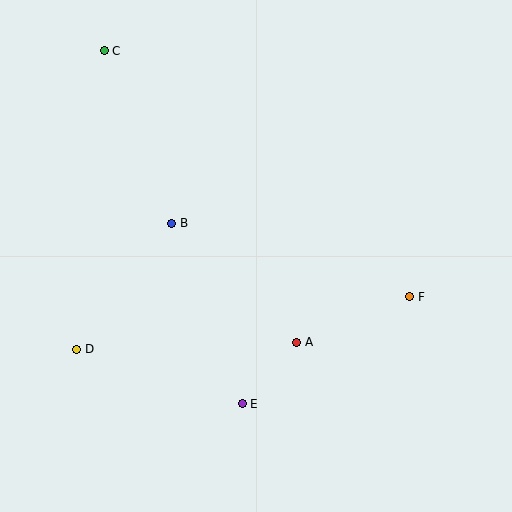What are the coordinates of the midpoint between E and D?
The midpoint between E and D is at (159, 377).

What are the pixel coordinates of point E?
Point E is at (242, 404).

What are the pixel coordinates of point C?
Point C is at (104, 51).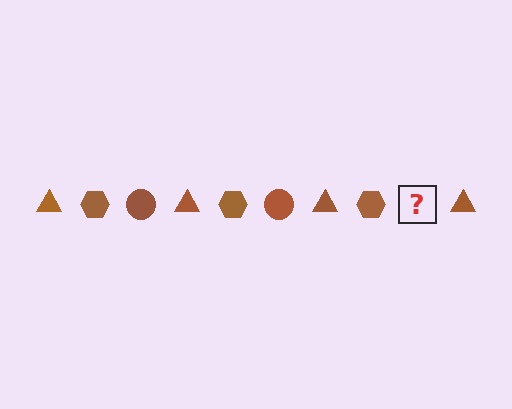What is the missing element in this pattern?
The missing element is a brown circle.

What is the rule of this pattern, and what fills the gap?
The rule is that the pattern cycles through triangle, hexagon, circle shapes in brown. The gap should be filled with a brown circle.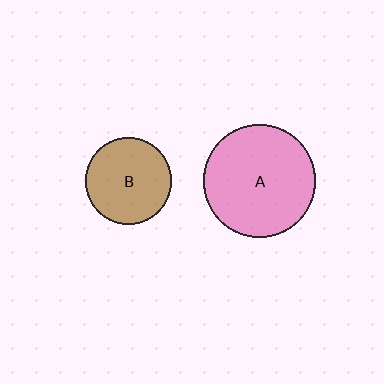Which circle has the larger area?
Circle A (pink).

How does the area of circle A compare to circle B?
Approximately 1.7 times.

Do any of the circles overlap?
No, none of the circles overlap.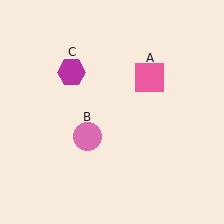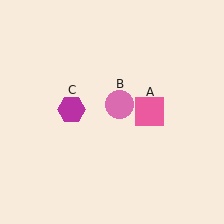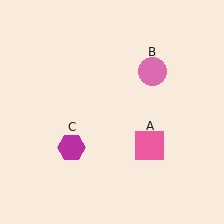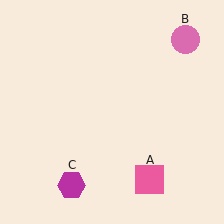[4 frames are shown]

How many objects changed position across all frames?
3 objects changed position: pink square (object A), pink circle (object B), magenta hexagon (object C).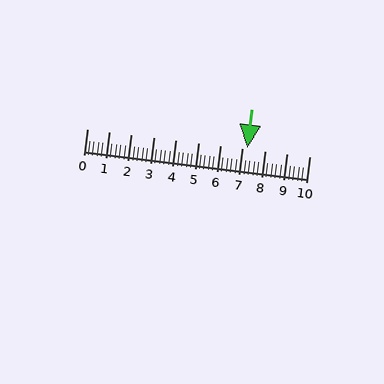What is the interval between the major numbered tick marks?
The major tick marks are spaced 1 units apart.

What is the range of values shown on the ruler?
The ruler shows values from 0 to 10.